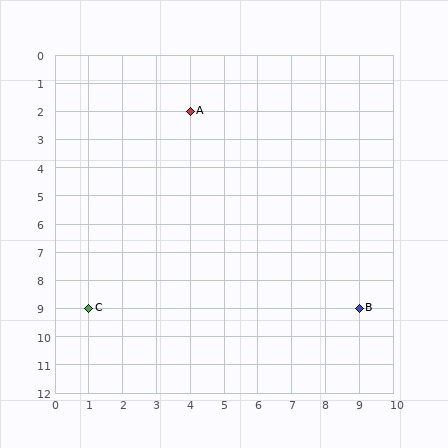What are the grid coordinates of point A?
Point A is at grid coordinates (4, 2).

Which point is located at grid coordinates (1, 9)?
Point C is at (1, 9).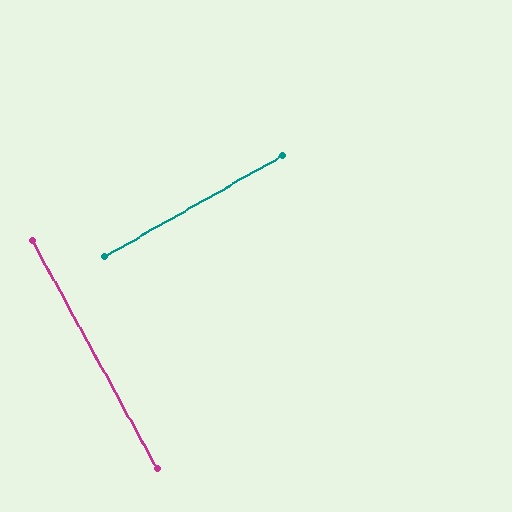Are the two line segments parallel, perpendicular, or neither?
Perpendicular — they meet at approximately 89°.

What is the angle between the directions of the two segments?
Approximately 89 degrees.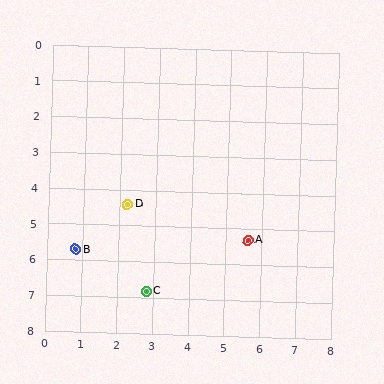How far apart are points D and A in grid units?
Points D and A are about 3.5 grid units apart.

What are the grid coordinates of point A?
Point A is at approximately (5.6, 5.3).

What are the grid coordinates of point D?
Point D is at approximately (2.2, 4.4).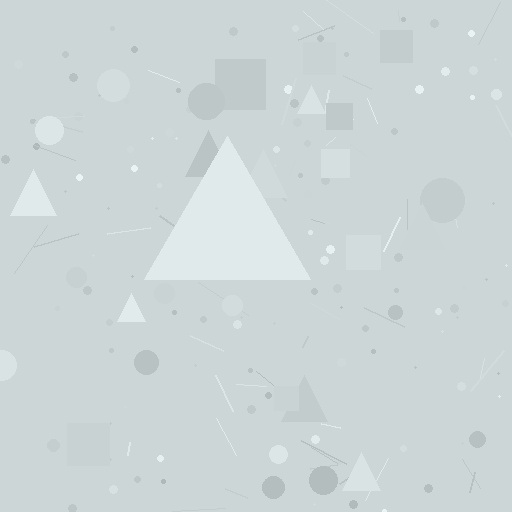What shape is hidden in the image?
A triangle is hidden in the image.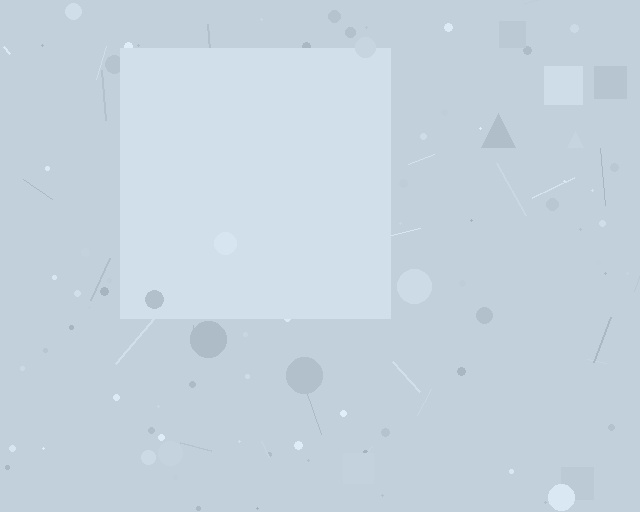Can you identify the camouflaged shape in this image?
The camouflaged shape is a square.